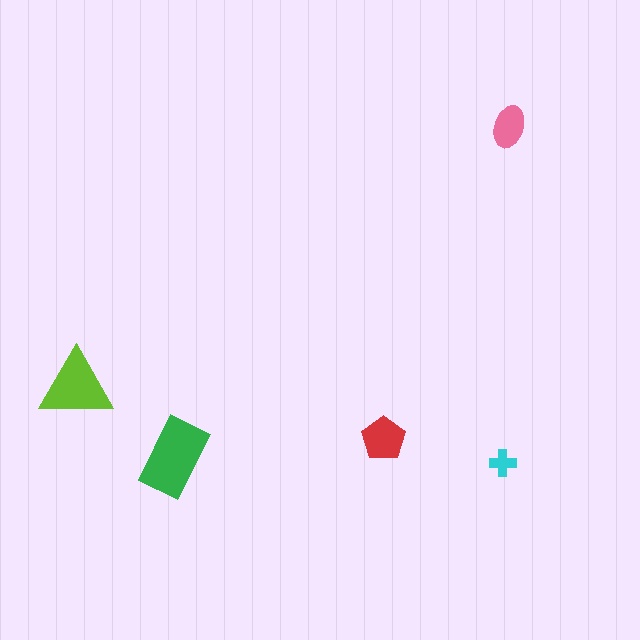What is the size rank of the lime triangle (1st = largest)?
2nd.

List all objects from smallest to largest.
The cyan cross, the pink ellipse, the red pentagon, the lime triangle, the green rectangle.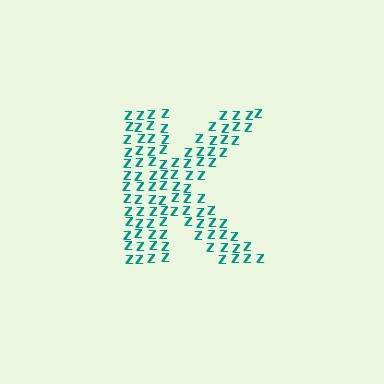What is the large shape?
The large shape is the letter K.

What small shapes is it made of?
It is made of small letter Z's.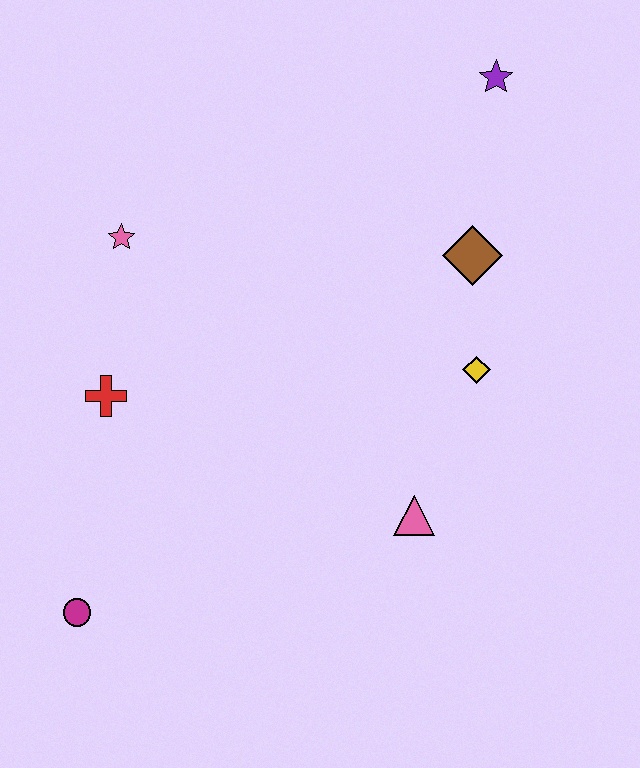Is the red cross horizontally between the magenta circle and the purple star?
Yes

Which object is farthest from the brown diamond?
The magenta circle is farthest from the brown diamond.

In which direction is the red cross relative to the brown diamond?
The red cross is to the left of the brown diamond.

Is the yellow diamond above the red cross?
Yes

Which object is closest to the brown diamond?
The yellow diamond is closest to the brown diamond.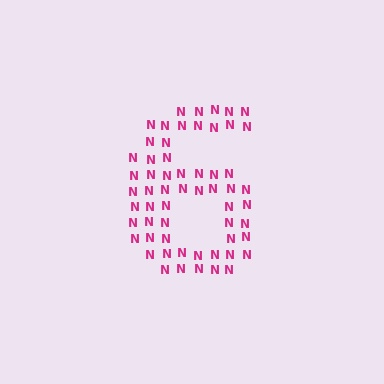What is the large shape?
The large shape is the digit 6.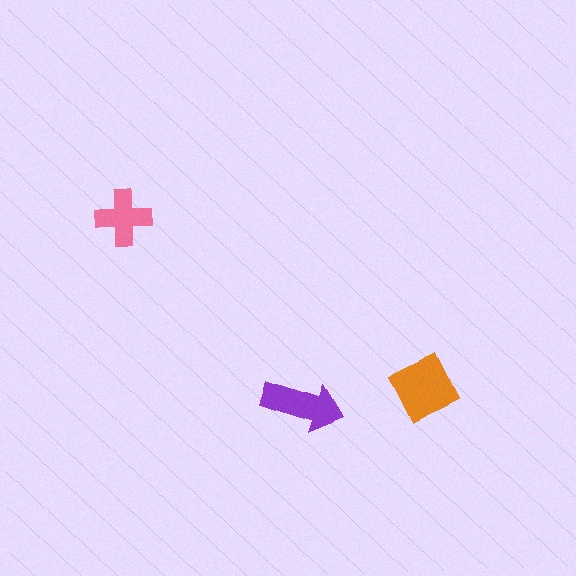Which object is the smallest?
The pink cross.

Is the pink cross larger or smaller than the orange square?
Smaller.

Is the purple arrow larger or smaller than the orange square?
Smaller.